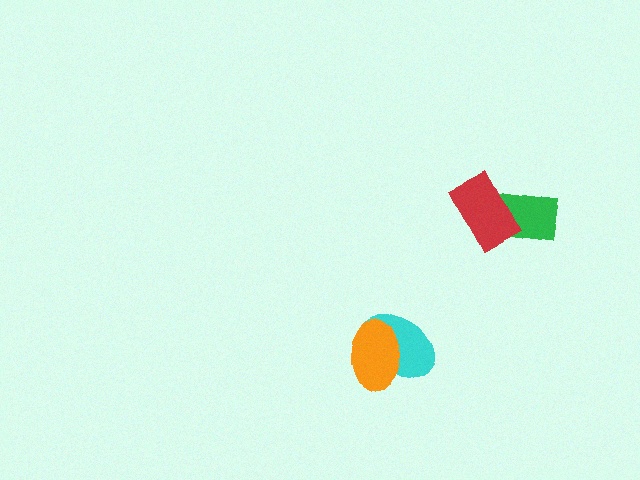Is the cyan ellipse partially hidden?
Yes, it is partially covered by another shape.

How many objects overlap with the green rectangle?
1 object overlaps with the green rectangle.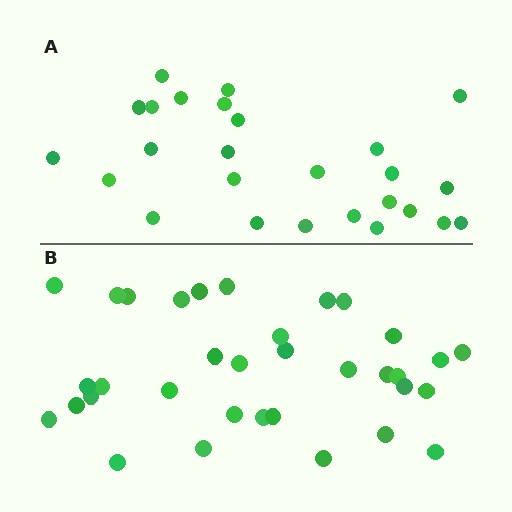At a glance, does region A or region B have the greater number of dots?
Region B (the bottom region) has more dots.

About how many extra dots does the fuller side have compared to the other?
Region B has roughly 8 or so more dots than region A.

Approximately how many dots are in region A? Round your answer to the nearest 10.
About 30 dots. (The exact count is 26, which rounds to 30.)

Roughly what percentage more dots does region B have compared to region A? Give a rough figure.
About 30% more.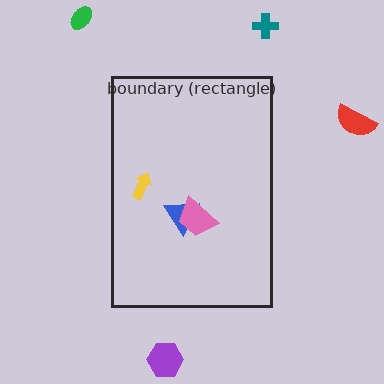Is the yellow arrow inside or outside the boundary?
Inside.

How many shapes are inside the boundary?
3 inside, 4 outside.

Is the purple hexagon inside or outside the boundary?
Outside.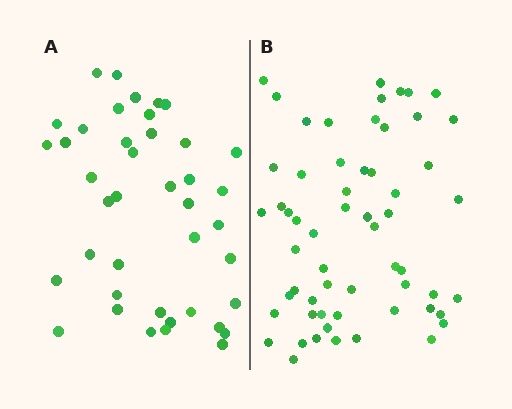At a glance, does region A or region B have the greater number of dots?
Region B (the right region) has more dots.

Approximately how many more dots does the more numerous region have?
Region B has approximately 20 more dots than region A.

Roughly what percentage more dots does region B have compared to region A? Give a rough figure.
About 45% more.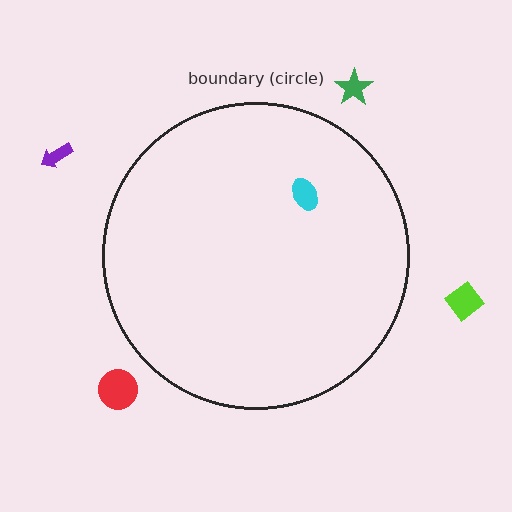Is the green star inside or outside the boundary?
Outside.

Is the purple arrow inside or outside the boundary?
Outside.